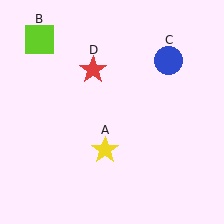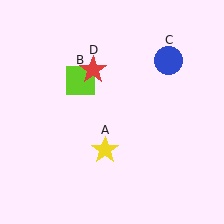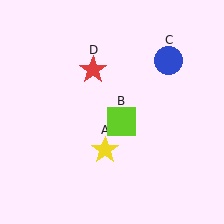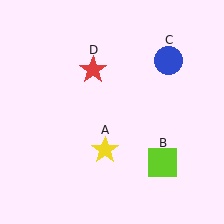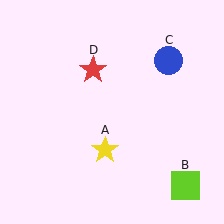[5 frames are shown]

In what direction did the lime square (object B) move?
The lime square (object B) moved down and to the right.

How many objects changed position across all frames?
1 object changed position: lime square (object B).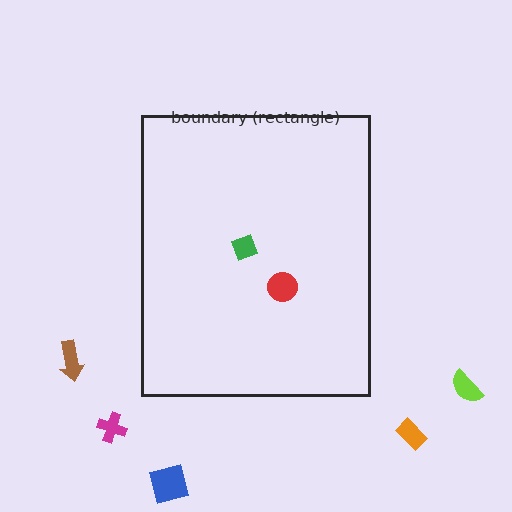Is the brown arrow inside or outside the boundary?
Outside.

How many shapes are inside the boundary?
2 inside, 5 outside.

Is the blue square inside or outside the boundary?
Outside.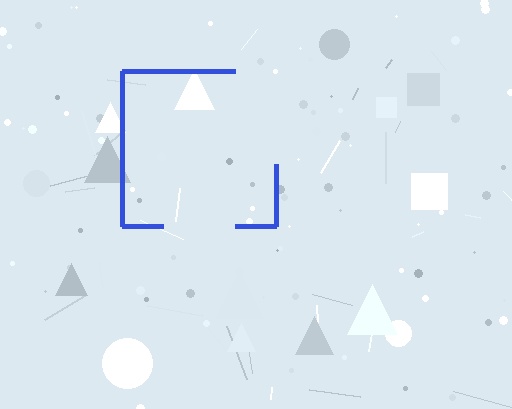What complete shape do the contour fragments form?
The contour fragments form a square.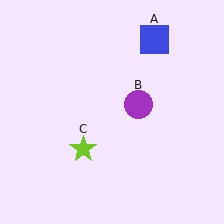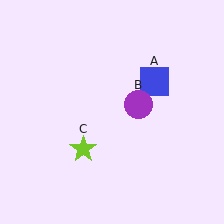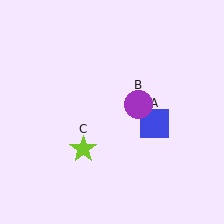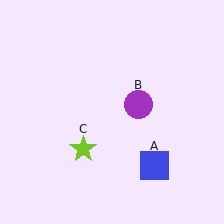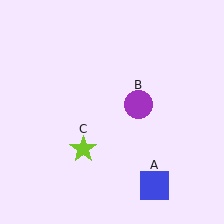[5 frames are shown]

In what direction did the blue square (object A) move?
The blue square (object A) moved down.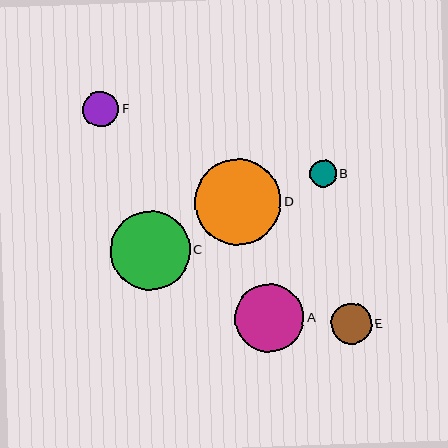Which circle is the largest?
Circle D is the largest with a size of approximately 87 pixels.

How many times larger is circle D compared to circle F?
Circle D is approximately 2.4 times the size of circle F.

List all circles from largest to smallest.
From largest to smallest: D, C, A, E, F, B.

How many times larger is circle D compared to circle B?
Circle D is approximately 3.3 times the size of circle B.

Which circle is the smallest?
Circle B is the smallest with a size of approximately 27 pixels.